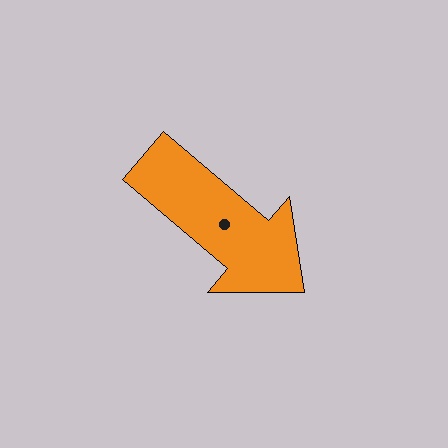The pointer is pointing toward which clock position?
Roughly 4 o'clock.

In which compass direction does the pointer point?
Southeast.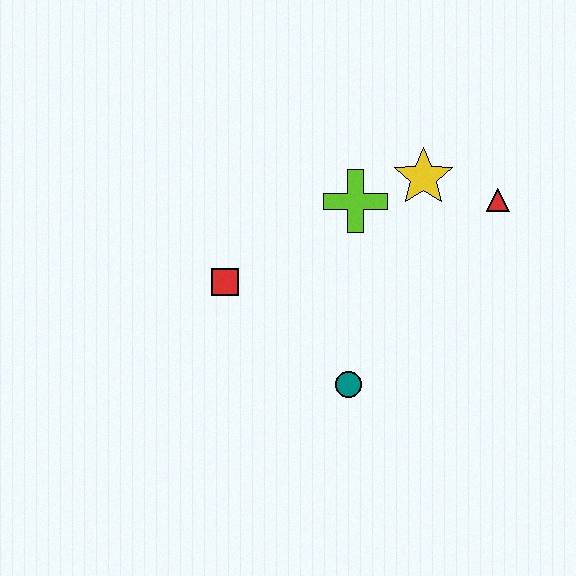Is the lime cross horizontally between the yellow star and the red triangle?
No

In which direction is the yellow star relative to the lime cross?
The yellow star is to the right of the lime cross.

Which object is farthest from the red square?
The red triangle is farthest from the red square.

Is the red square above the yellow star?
No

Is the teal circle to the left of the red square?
No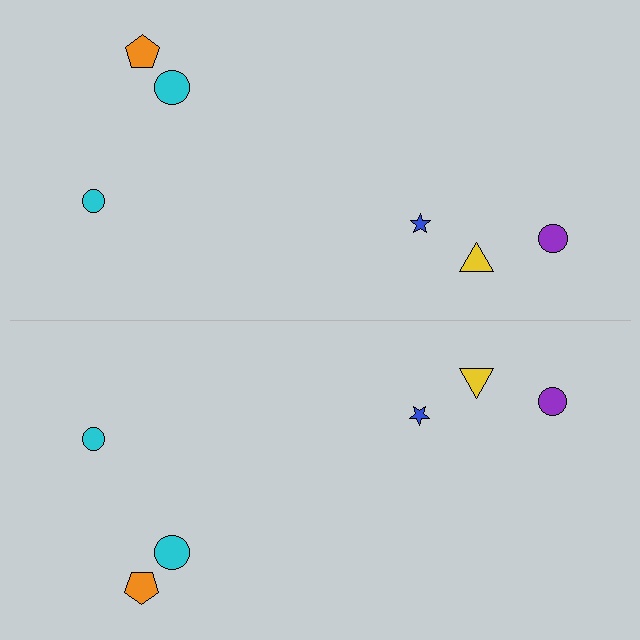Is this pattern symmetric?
Yes, this pattern has bilateral (reflection) symmetry.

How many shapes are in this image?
There are 12 shapes in this image.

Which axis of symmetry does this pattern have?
The pattern has a horizontal axis of symmetry running through the center of the image.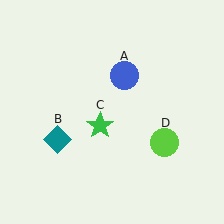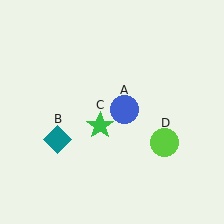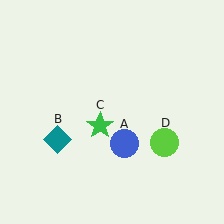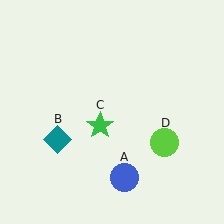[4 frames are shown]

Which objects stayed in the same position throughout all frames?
Teal diamond (object B) and green star (object C) and lime circle (object D) remained stationary.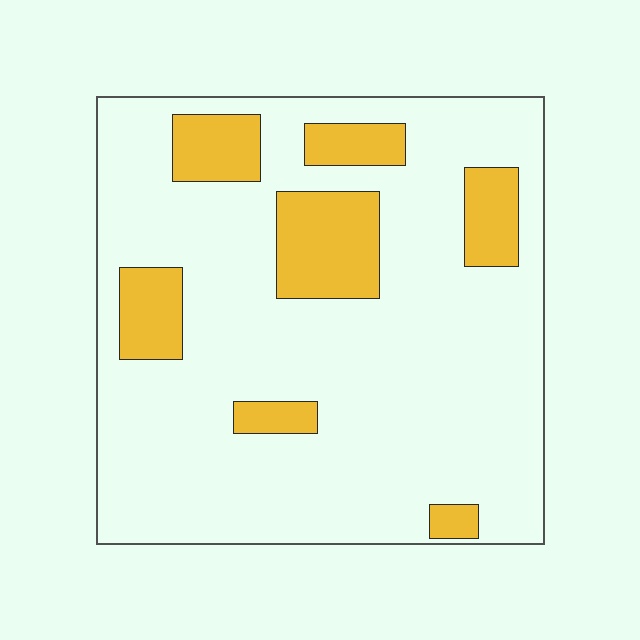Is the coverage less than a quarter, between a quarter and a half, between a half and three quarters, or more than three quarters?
Less than a quarter.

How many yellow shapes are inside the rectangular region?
7.